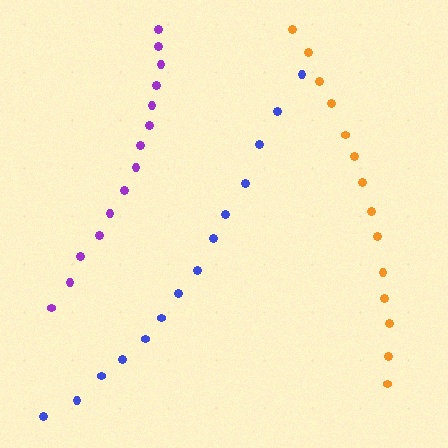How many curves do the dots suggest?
There are 3 distinct paths.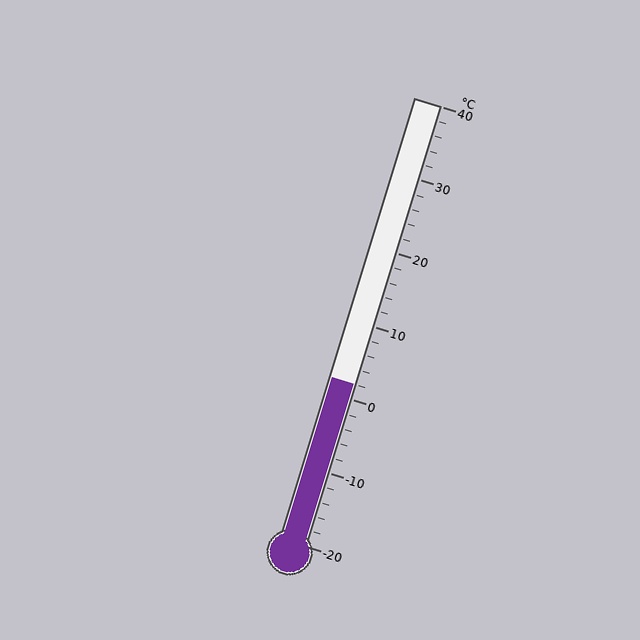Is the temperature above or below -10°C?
The temperature is above -10°C.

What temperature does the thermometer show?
The thermometer shows approximately 2°C.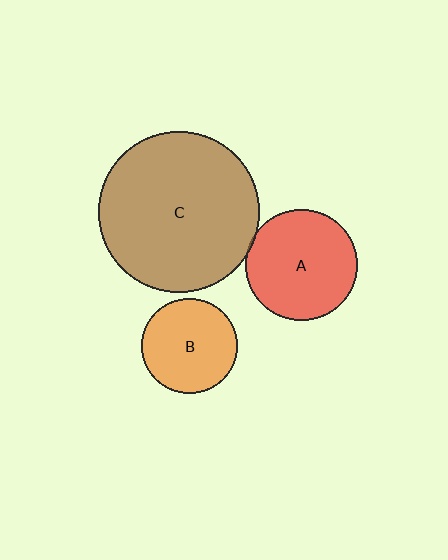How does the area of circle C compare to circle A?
Approximately 2.1 times.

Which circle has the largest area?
Circle C (brown).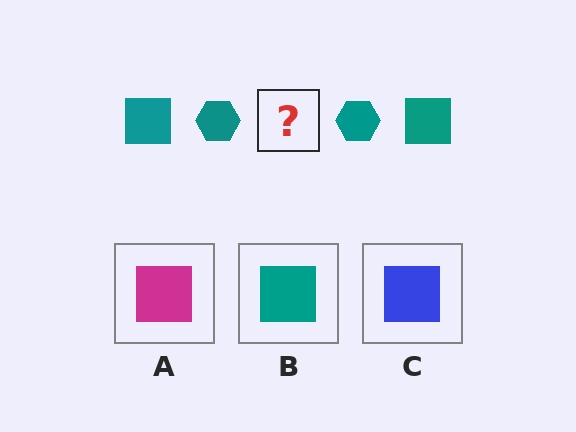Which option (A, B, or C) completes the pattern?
B.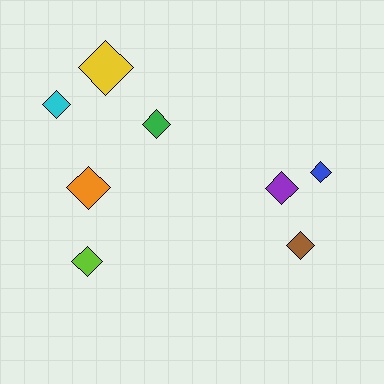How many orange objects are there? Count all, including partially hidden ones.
There is 1 orange object.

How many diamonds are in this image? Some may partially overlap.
There are 8 diamonds.